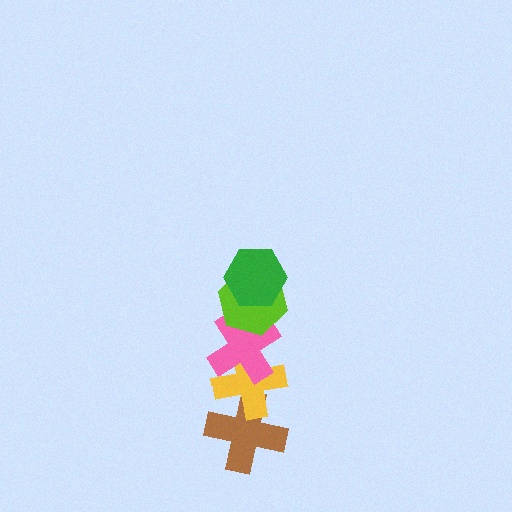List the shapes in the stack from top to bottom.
From top to bottom: the green hexagon, the lime hexagon, the pink cross, the yellow cross, the brown cross.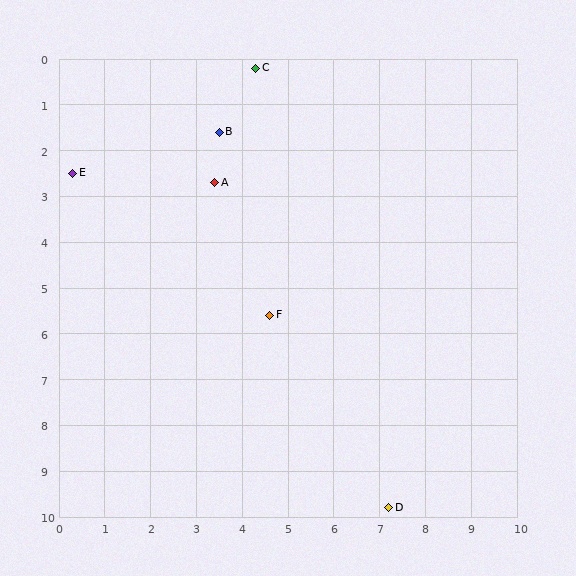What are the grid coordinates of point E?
Point E is at approximately (0.3, 2.5).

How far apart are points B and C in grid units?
Points B and C are about 1.6 grid units apart.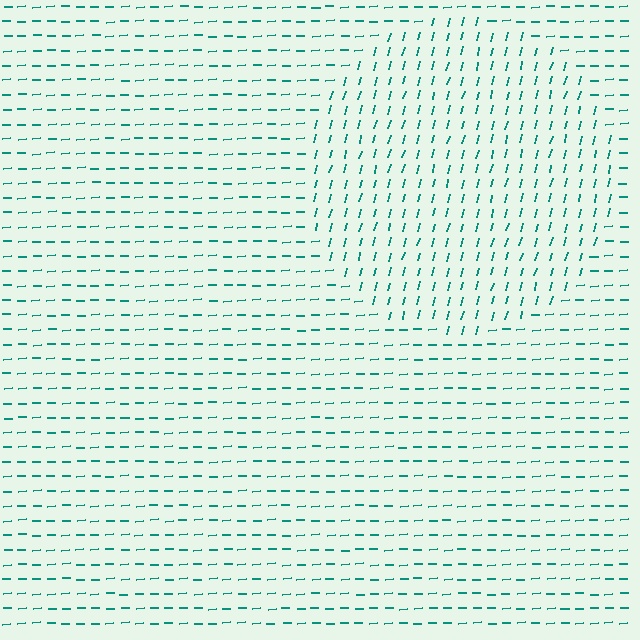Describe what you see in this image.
The image is filled with small teal line segments. A circle region in the image has lines oriented differently from the surrounding lines, creating a visible texture boundary.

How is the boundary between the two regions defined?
The boundary is defined purely by a change in line orientation (approximately 72 degrees difference). All lines are the same color and thickness.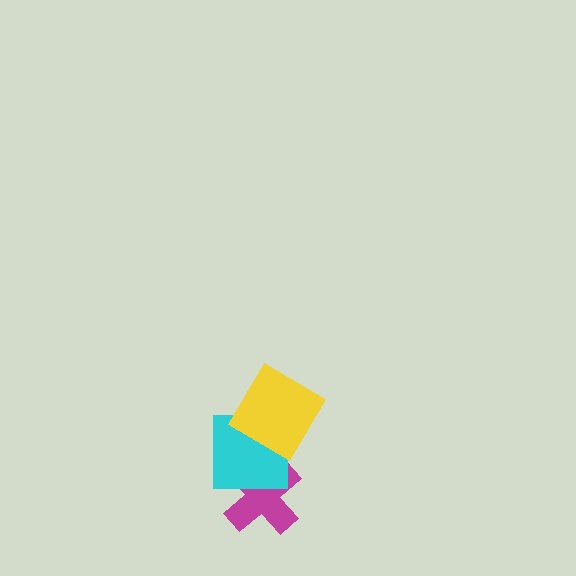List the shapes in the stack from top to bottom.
From top to bottom: the yellow diamond, the cyan square, the magenta cross.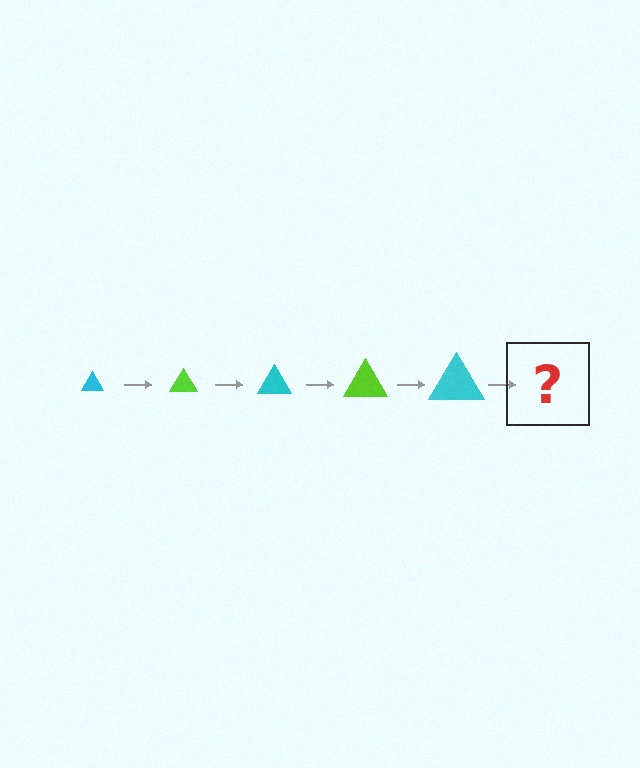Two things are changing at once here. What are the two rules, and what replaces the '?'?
The two rules are that the triangle grows larger each step and the color cycles through cyan and lime. The '?' should be a lime triangle, larger than the previous one.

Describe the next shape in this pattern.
It should be a lime triangle, larger than the previous one.